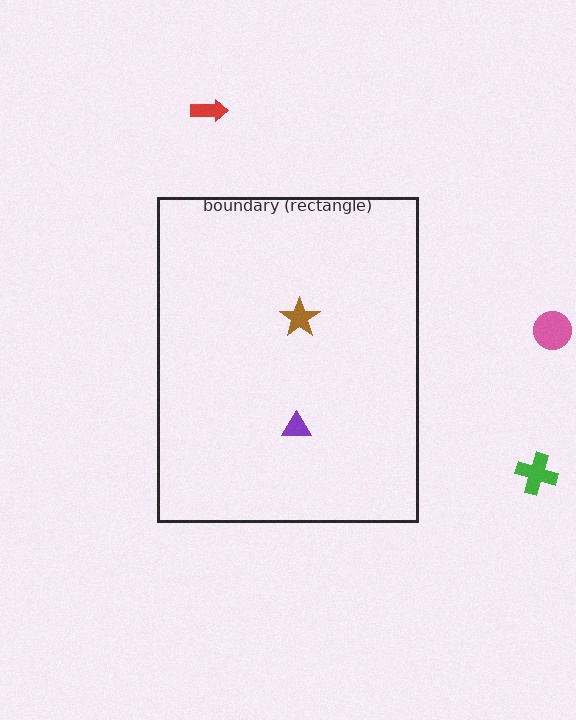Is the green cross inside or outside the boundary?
Outside.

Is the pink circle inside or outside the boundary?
Outside.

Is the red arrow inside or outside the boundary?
Outside.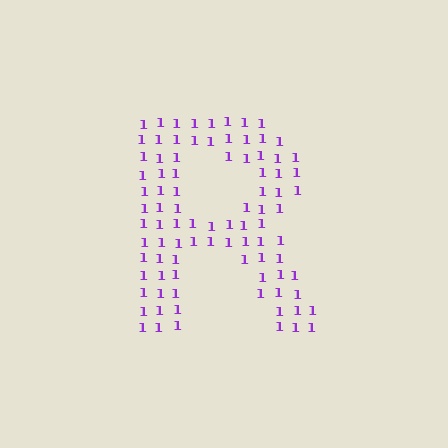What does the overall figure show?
The overall figure shows the letter R.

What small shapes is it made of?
It is made of small digit 1's.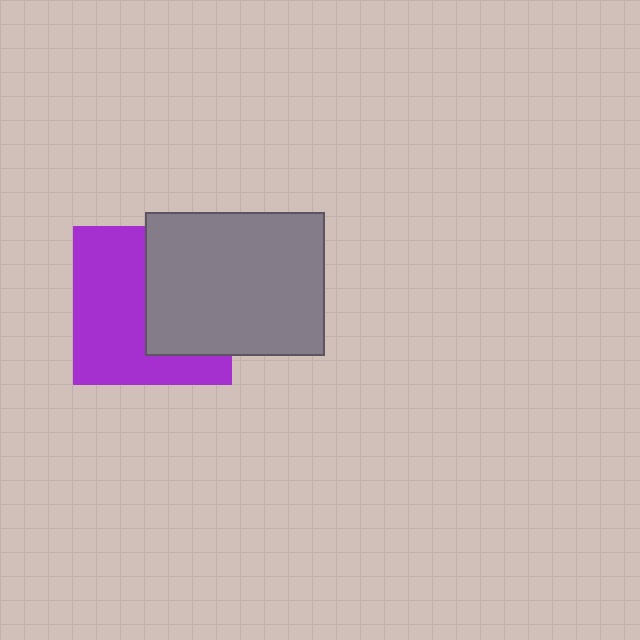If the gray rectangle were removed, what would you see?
You would see the complete purple square.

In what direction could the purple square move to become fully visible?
The purple square could move left. That would shift it out from behind the gray rectangle entirely.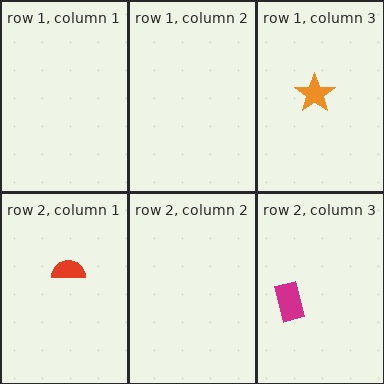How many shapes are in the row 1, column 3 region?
1.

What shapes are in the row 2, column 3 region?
The magenta rectangle.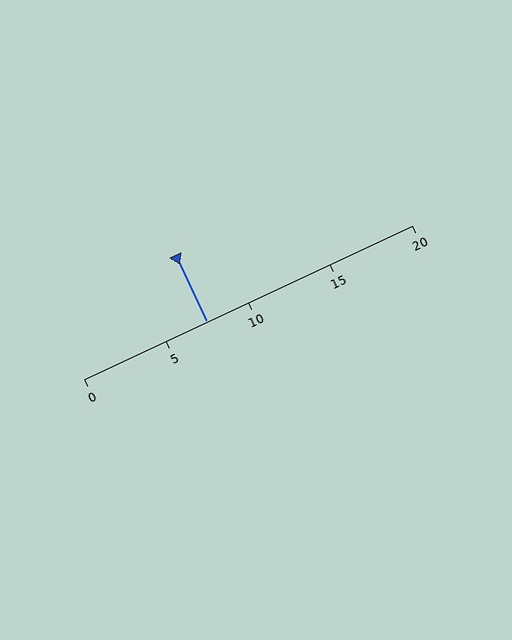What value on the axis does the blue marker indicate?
The marker indicates approximately 7.5.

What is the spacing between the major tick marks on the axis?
The major ticks are spaced 5 apart.